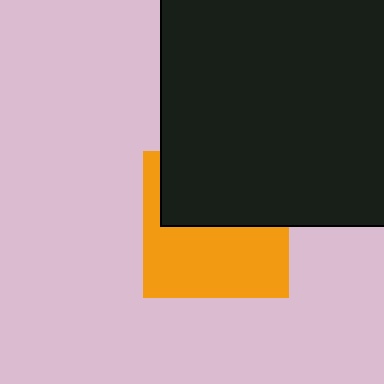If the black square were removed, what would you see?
You would see the complete orange square.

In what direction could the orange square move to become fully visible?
The orange square could move down. That would shift it out from behind the black square entirely.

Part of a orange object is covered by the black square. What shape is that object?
It is a square.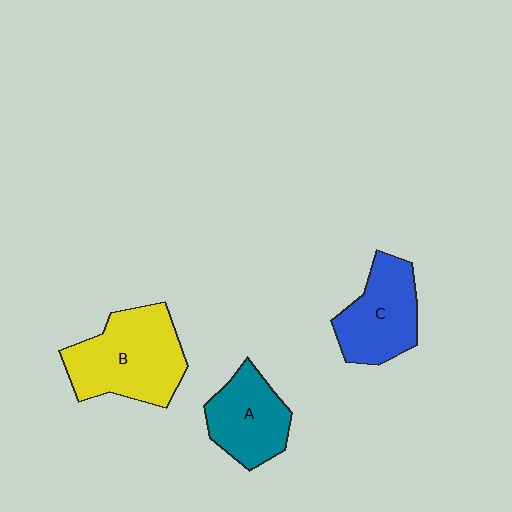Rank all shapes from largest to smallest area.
From largest to smallest: B (yellow), C (blue), A (teal).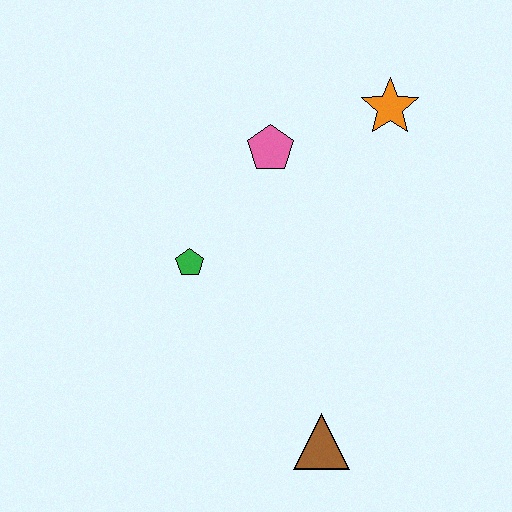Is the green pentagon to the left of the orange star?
Yes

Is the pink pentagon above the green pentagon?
Yes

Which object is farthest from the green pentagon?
The orange star is farthest from the green pentagon.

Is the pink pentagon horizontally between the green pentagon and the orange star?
Yes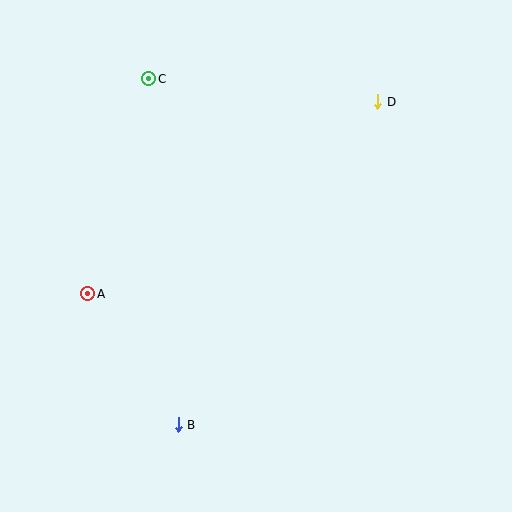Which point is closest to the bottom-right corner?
Point B is closest to the bottom-right corner.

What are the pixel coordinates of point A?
Point A is at (88, 294).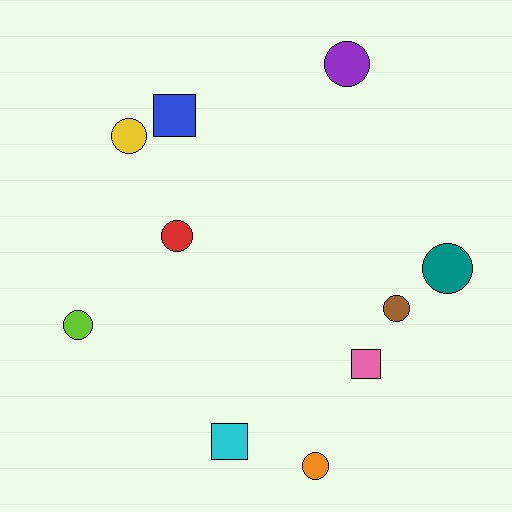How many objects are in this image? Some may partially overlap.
There are 10 objects.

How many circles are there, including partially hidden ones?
There are 7 circles.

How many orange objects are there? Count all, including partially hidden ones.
There is 1 orange object.